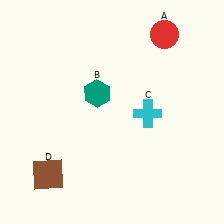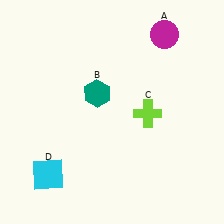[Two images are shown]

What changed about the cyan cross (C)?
In Image 1, C is cyan. In Image 2, it changed to lime.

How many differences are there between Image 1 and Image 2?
There are 3 differences between the two images.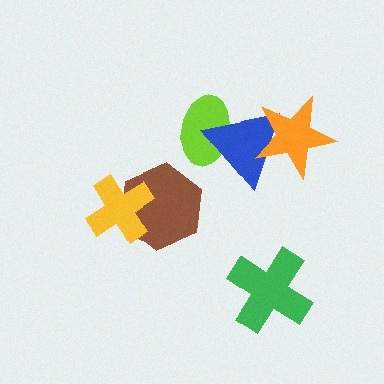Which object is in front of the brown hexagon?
The yellow cross is in front of the brown hexagon.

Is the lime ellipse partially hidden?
Yes, it is partially covered by another shape.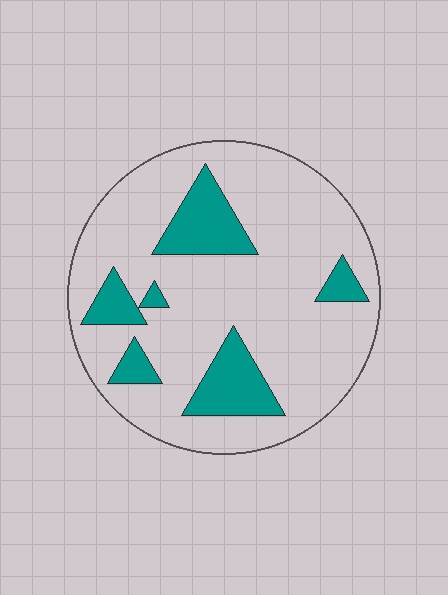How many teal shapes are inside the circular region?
6.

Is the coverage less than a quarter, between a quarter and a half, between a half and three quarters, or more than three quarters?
Less than a quarter.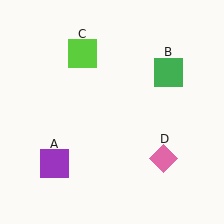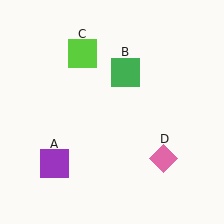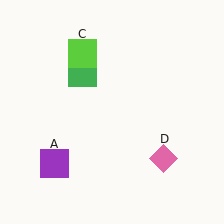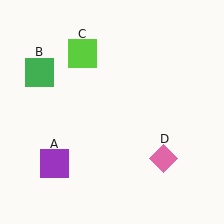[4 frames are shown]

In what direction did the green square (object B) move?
The green square (object B) moved left.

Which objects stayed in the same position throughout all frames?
Purple square (object A) and lime square (object C) and pink diamond (object D) remained stationary.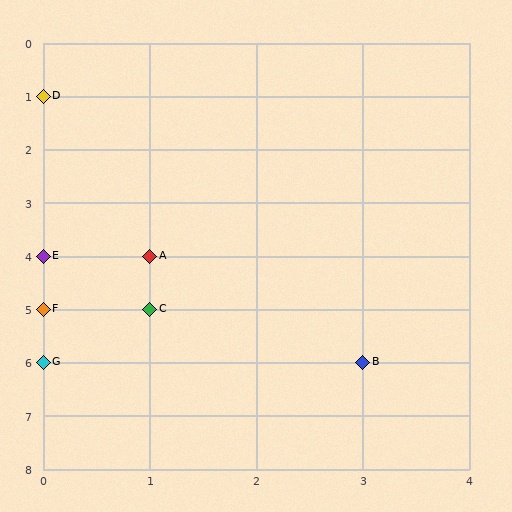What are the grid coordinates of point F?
Point F is at grid coordinates (0, 5).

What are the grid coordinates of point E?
Point E is at grid coordinates (0, 4).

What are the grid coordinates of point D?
Point D is at grid coordinates (0, 1).